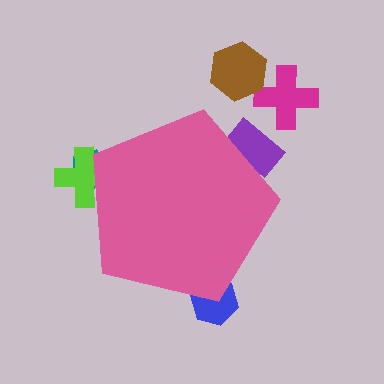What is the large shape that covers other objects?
A pink pentagon.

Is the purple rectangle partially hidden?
Yes, the purple rectangle is partially hidden behind the pink pentagon.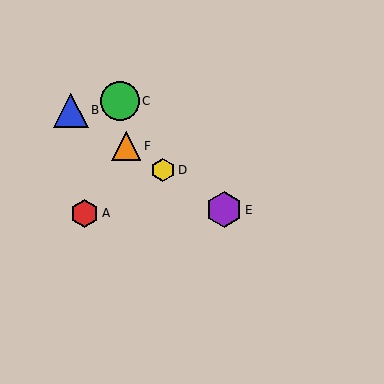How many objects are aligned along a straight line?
4 objects (B, D, E, F) are aligned along a straight line.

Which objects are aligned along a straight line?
Objects B, D, E, F are aligned along a straight line.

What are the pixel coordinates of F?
Object F is at (126, 146).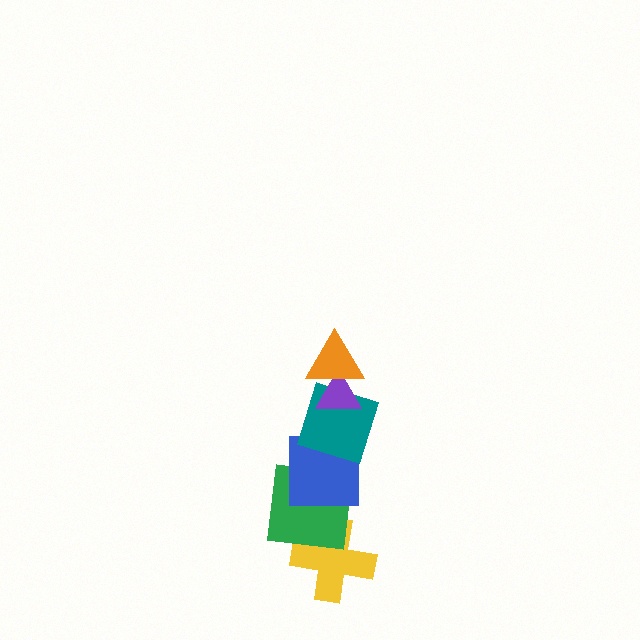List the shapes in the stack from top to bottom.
From top to bottom: the orange triangle, the purple triangle, the teal square, the blue square, the green square, the yellow cross.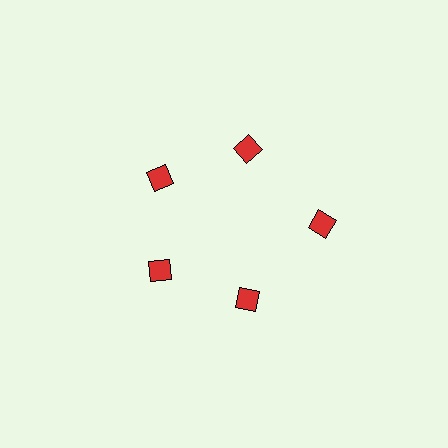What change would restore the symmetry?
The symmetry would be restored by moving it inward, back onto the ring so that all 5 diamonds sit at equal angles and equal distance from the center.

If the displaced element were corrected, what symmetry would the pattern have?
It would have 5-fold rotational symmetry — the pattern would map onto itself every 72 degrees.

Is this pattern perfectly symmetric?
No. The 5 red diamonds are arranged in a ring, but one element near the 3 o'clock position is pushed outward from the center, breaking the 5-fold rotational symmetry.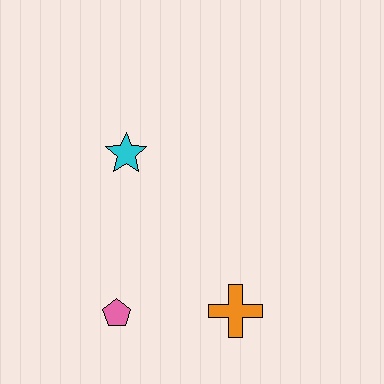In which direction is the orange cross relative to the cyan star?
The orange cross is below the cyan star.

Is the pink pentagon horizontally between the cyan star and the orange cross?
No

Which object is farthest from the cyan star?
The orange cross is farthest from the cyan star.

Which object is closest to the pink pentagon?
The orange cross is closest to the pink pentagon.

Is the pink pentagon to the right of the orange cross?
No